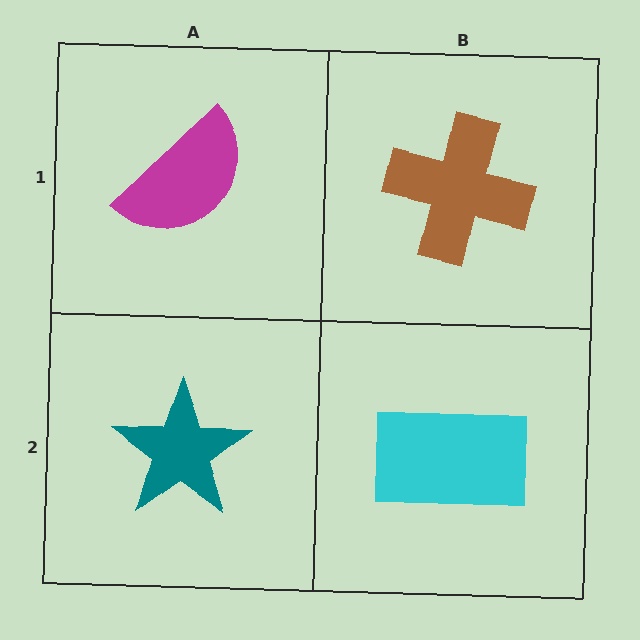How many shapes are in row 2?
2 shapes.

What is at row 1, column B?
A brown cross.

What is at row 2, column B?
A cyan rectangle.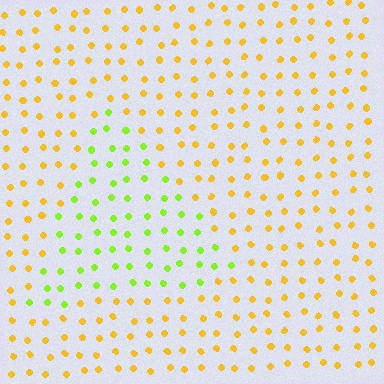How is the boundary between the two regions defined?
The boundary is defined purely by a slight shift in hue (about 48 degrees). Spacing, size, and orientation are identical on both sides.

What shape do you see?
I see a triangle.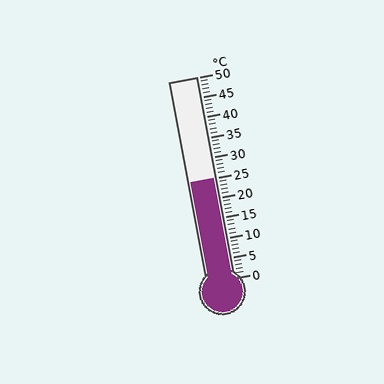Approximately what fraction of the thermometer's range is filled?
The thermometer is filled to approximately 50% of its range.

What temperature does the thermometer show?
The thermometer shows approximately 25°C.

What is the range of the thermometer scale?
The thermometer scale ranges from 0°C to 50°C.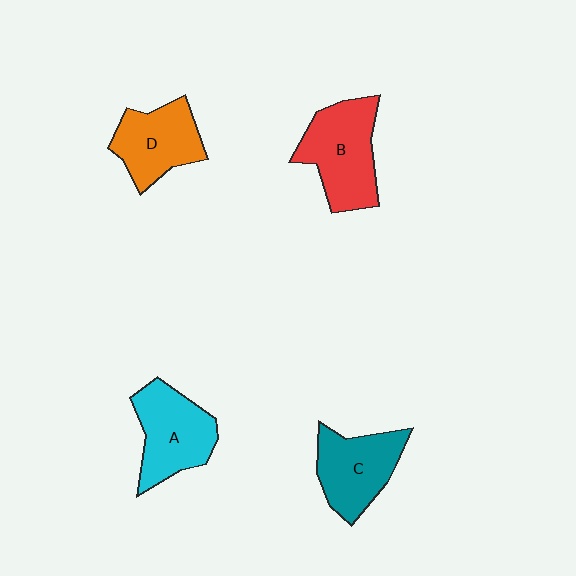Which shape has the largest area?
Shape B (red).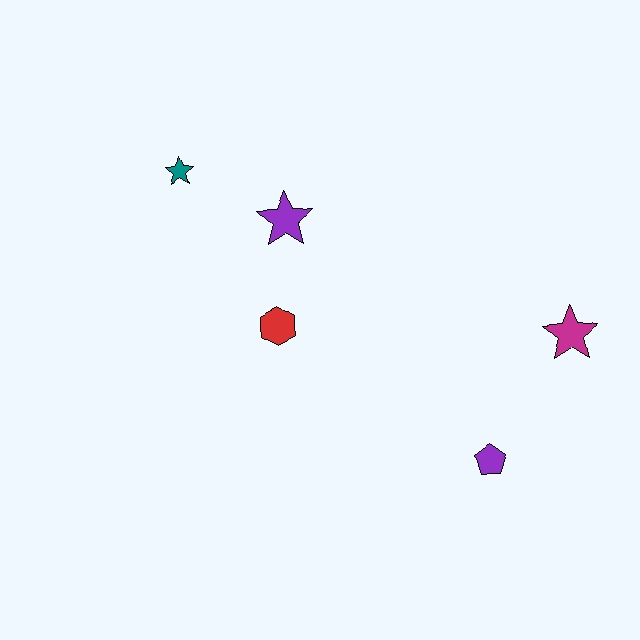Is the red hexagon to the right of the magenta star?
No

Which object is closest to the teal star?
The purple star is closest to the teal star.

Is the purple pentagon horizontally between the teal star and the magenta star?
Yes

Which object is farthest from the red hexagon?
The magenta star is farthest from the red hexagon.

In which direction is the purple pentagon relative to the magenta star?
The purple pentagon is below the magenta star.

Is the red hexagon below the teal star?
Yes